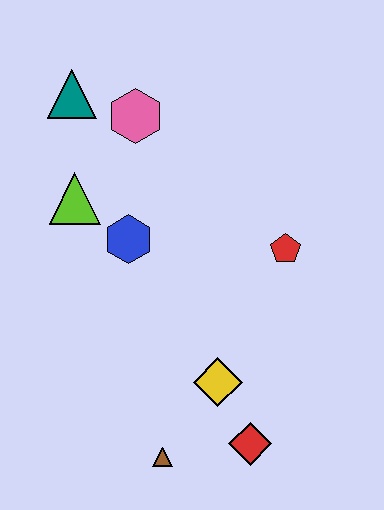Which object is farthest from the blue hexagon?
The red diamond is farthest from the blue hexagon.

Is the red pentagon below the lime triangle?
Yes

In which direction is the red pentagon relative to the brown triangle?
The red pentagon is above the brown triangle.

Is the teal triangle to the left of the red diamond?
Yes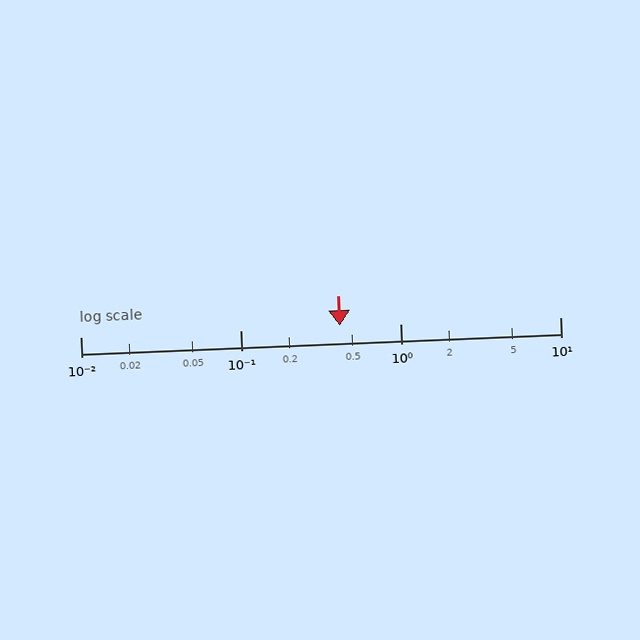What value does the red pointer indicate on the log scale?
The pointer indicates approximately 0.42.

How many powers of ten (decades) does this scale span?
The scale spans 3 decades, from 0.01 to 10.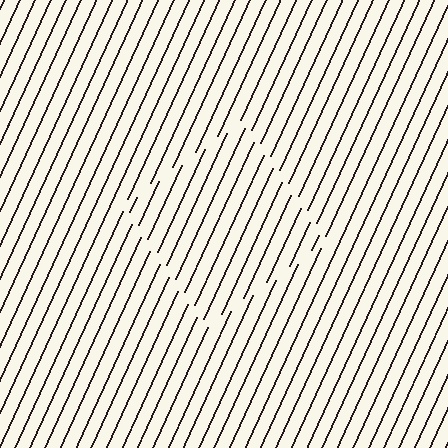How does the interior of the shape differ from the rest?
The interior of the shape contains the same grating, shifted by half a period — the contour is defined by the phase discontinuity where line-ends from the inner and outer gratings abut.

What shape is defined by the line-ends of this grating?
An illusory square. The interior of the shape contains the same grating, shifted by half a period — the contour is defined by the phase discontinuity where line-ends from the inner and outer gratings abut.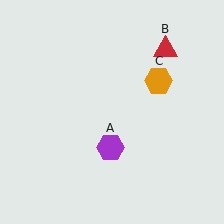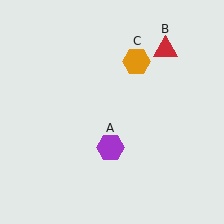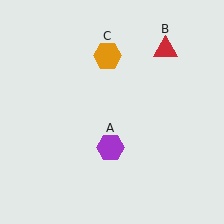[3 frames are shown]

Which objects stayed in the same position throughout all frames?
Purple hexagon (object A) and red triangle (object B) remained stationary.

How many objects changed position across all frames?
1 object changed position: orange hexagon (object C).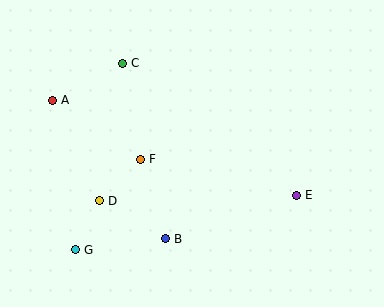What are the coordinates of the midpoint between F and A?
The midpoint between F and A is at (96, 130).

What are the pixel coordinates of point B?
Point B is at (165, 239).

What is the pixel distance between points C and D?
The distance between C and D is 140 pixels.